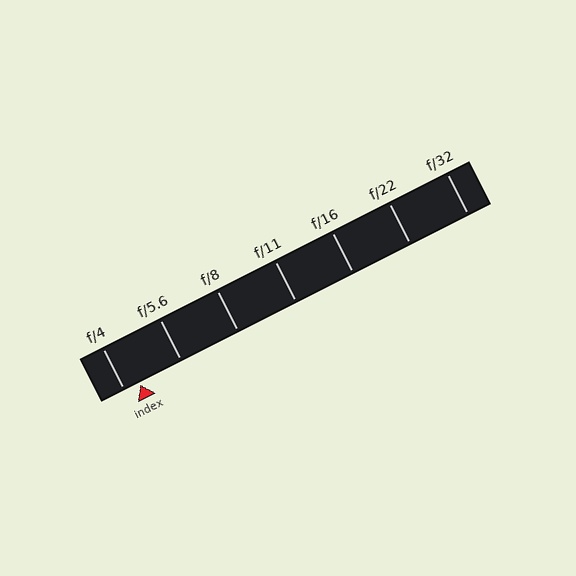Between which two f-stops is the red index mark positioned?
The index mark is between f/4 and f/5.6.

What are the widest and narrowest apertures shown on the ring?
The widest aperture shown is f/4 and the narrowest is f/32.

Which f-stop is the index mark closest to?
The index mark is closest to f/4.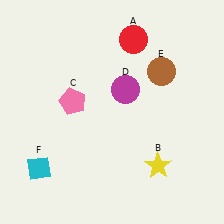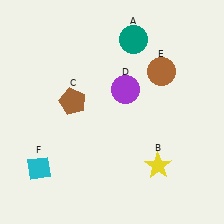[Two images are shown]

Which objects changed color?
A changed from red to teal. C changed from pink to brown. D changed from magenta to purple.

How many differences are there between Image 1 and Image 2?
There are 3 differences between the two images.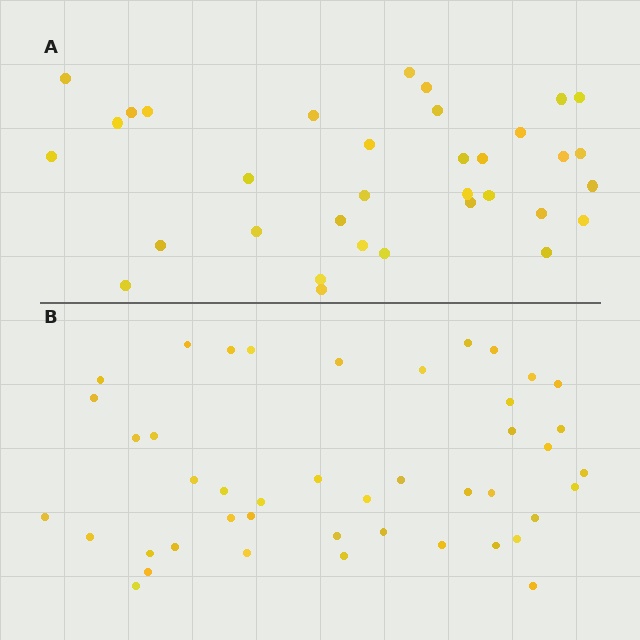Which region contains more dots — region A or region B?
Region B (the bottom region) has more dots.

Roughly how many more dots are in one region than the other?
Region B has roughly 10 or so more dots than region A.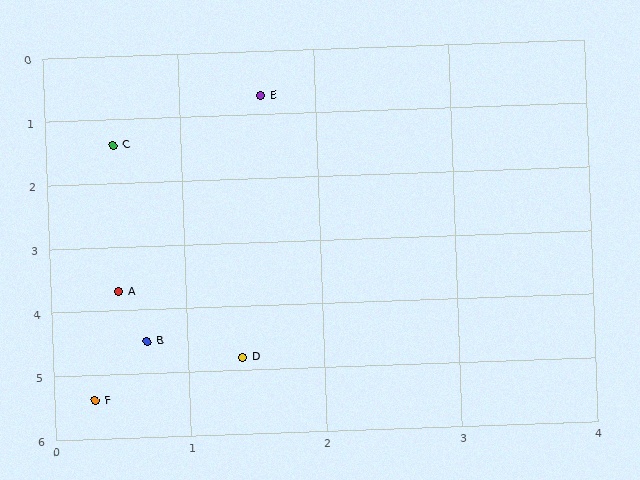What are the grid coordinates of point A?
Point A is at approximately (0.5, 3.7).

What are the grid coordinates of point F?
Point F is at approximately (0.3, 5.4).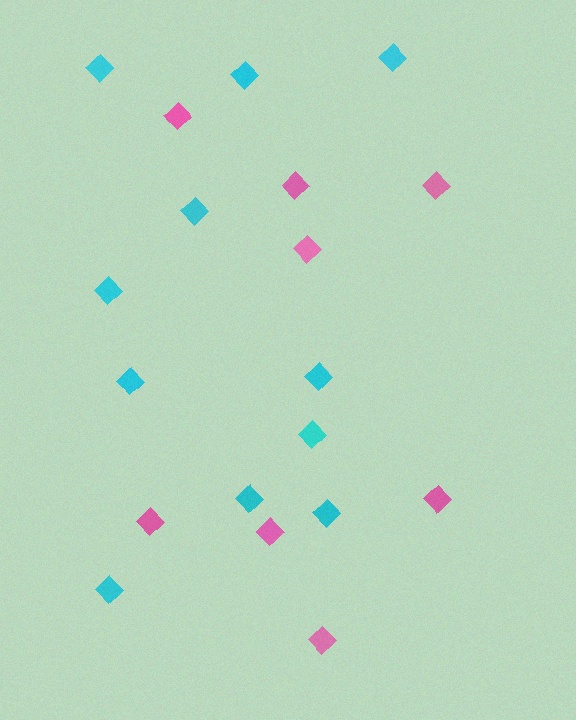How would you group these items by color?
There are 2 groups: one group of pink diamonds (8) and one group of cyan diamonds (11).